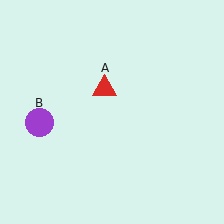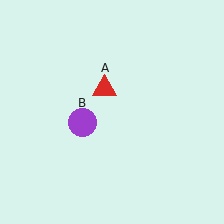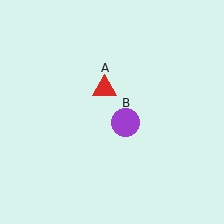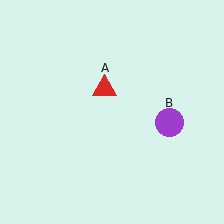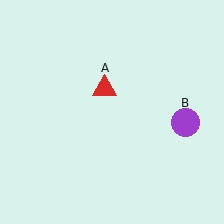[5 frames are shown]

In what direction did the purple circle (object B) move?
The purple circle (object B) moved right.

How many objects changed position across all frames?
1 object changed position: purple circle (object B).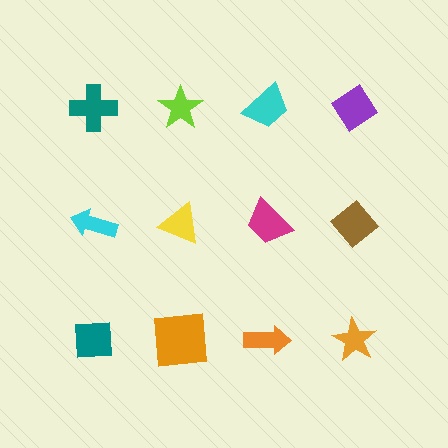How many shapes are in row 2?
4 shapes.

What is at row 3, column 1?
A teal square.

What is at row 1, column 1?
A teal cross.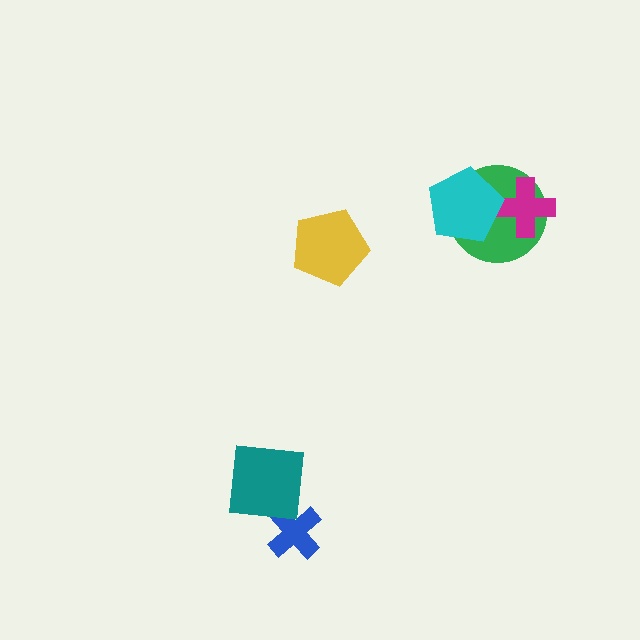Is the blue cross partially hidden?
Yes, it is partially covered by another shape.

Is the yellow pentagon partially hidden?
No, no other shape covers it.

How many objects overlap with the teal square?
1 object overlaps with the teal square.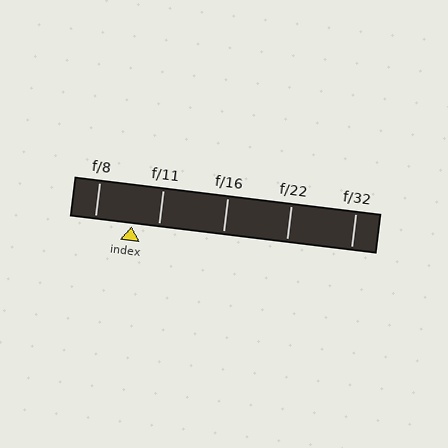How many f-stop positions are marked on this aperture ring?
There are 5 f-stop positions marked.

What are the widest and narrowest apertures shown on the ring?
The widest aperture shown is f/8 and the narrowest is f/32.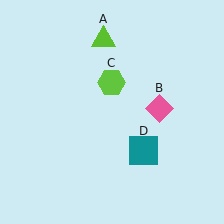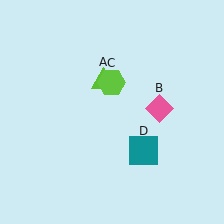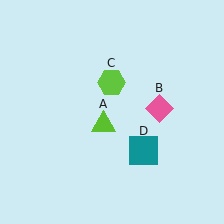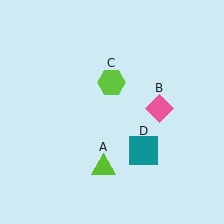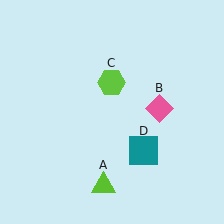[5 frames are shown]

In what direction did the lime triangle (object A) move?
The lime triangle (object A) moved down.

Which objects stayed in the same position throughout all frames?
Pink diamond (object B) and lime hexagon (object C) and teal square (object D) remained stationary.